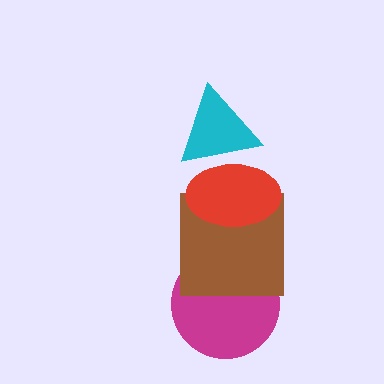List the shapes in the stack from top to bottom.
From top to bottom: the cyan triangle, the red ellipse, the brown square, the magenta circle.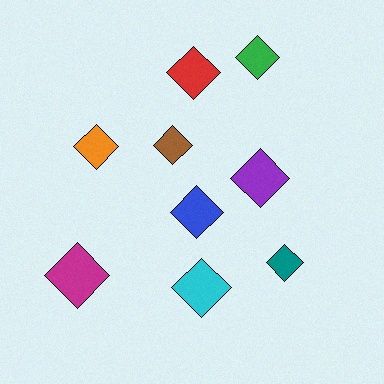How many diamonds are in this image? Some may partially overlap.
There are 9 diamonds.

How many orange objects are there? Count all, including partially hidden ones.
There is 1 orange object.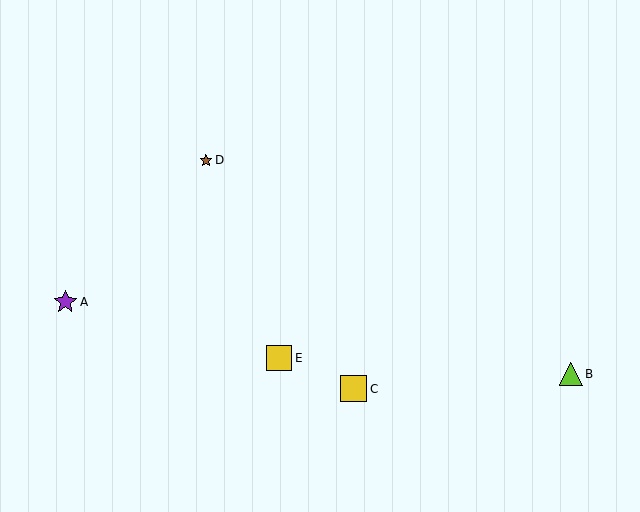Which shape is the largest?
The yellow square (labeled C) is the largest.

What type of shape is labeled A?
Shape A is a purple star.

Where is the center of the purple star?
The center of the purple star is at (65, 302).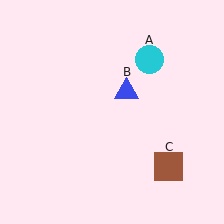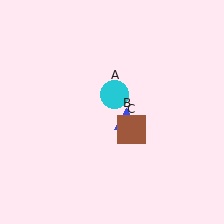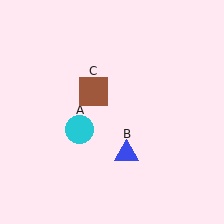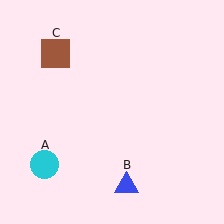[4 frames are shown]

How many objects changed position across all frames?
3 objects changed position: cyan circle (object A), blue triangle (object B), brown square (object C).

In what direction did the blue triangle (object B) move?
The blue triangle (object B) moved down.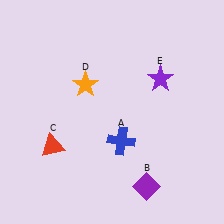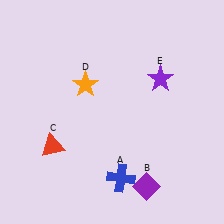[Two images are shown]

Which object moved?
The blue cross (A) moved down.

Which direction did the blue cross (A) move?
The blue cross (A) moved down.